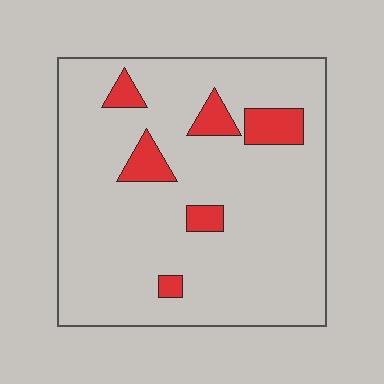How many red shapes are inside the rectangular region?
6.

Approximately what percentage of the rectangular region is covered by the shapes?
Approximately 10%.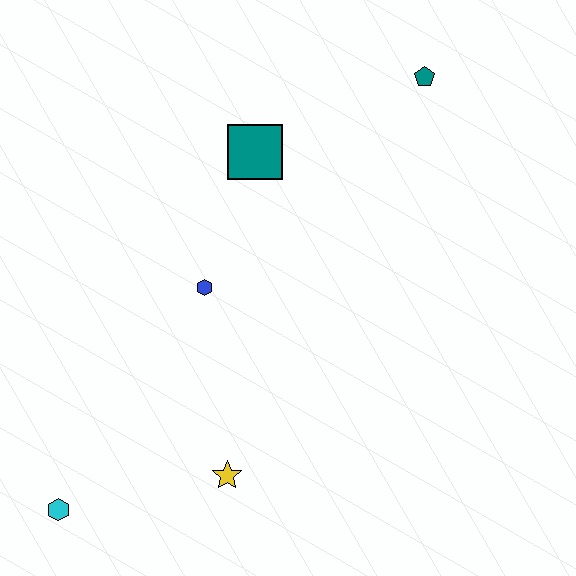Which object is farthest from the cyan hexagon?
The teal pentagon is farthest from the cyan hexagon.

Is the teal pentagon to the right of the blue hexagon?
Yes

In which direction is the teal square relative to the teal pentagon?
The teal square is to the left of the teal pentagon.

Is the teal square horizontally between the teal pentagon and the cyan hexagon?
Yes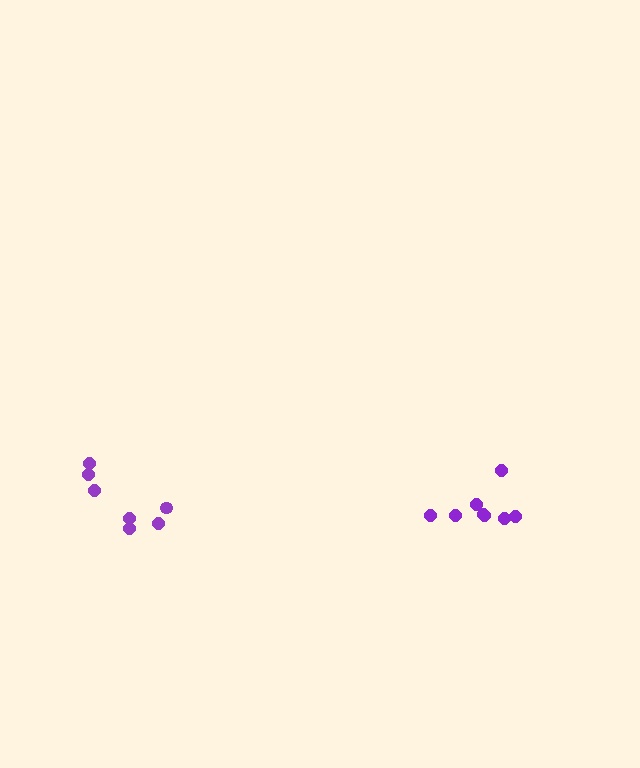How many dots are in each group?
Group 1: 8 dots, Group 2: 7 dots (15 total).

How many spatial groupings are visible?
There are 2 spatial groupings.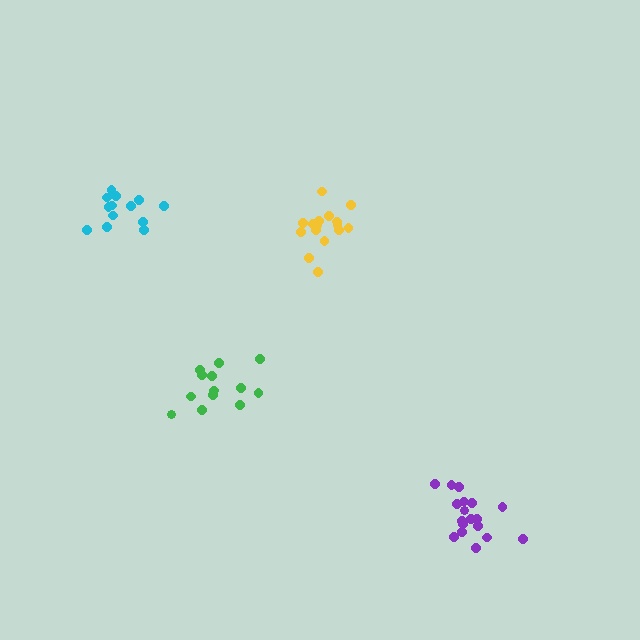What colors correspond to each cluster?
The clusters are colored: green, purple, yellow, cyan.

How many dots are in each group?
Group 1: 13 dots, Group 2: 18 dots, Group 3: 16 dots, Group 4: 13 dots (60 total).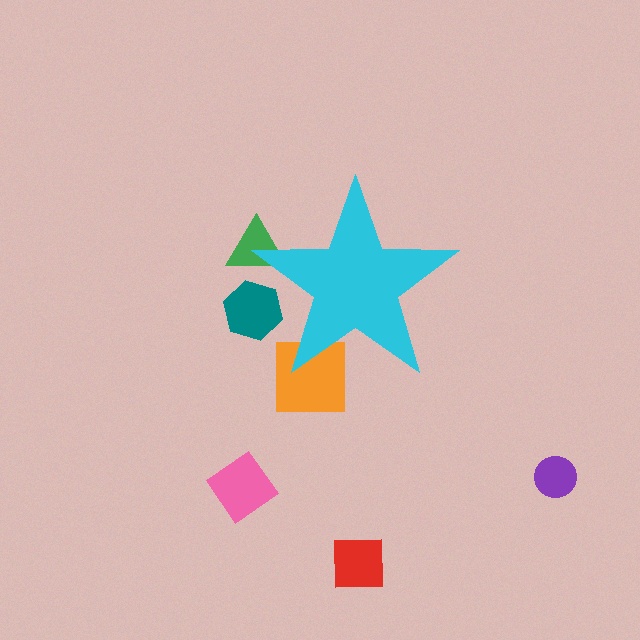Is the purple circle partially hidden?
No, the purple circle is fully visible.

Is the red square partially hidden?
No, the red square is fully visible.